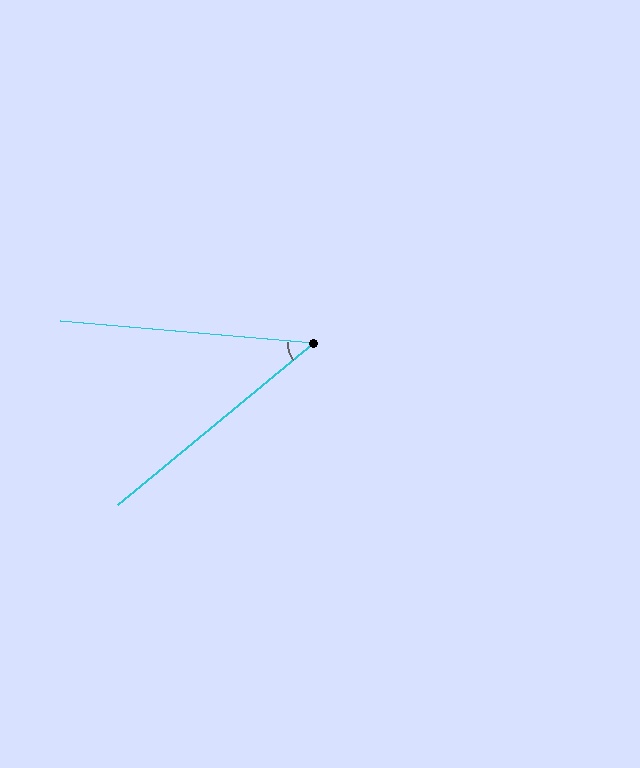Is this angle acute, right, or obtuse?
It is acute.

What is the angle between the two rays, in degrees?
Approximately 44 degrees.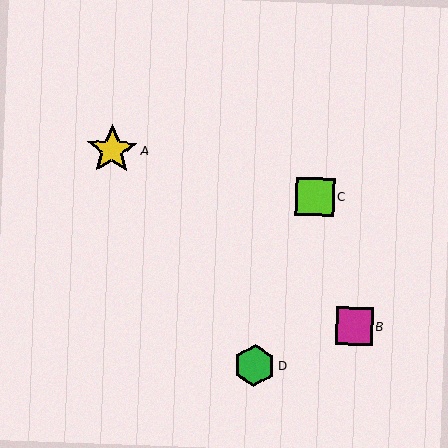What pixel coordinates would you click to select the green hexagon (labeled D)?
Click at (254, 366) to select the green hexagon D.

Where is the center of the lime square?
The center of the lime square is at (315, 197).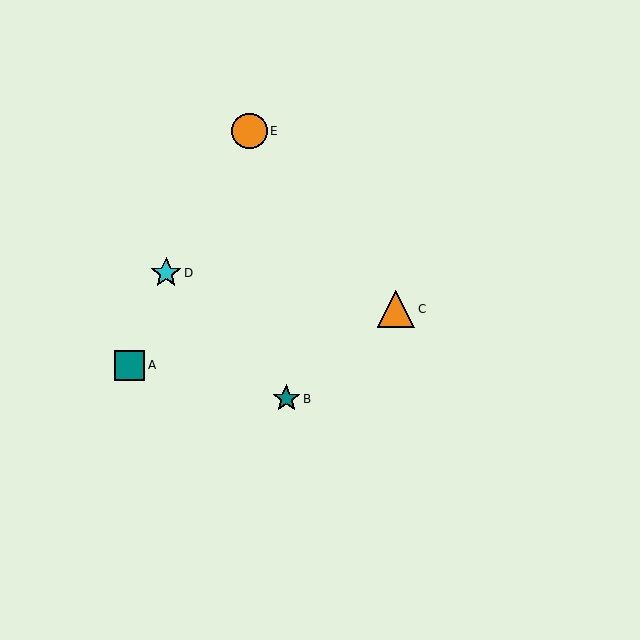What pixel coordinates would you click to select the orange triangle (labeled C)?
Click at (396, 309) to select the orange triangle C.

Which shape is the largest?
The orange triangle (labeled C) is the largest.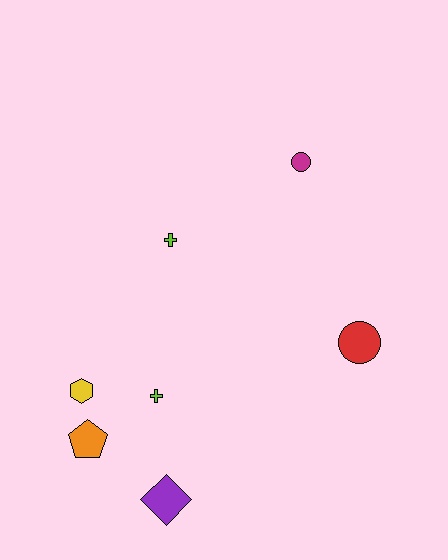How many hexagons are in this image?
There is 1 hexagon.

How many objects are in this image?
There are 7 objects.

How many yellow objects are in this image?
There is 1 yellow object.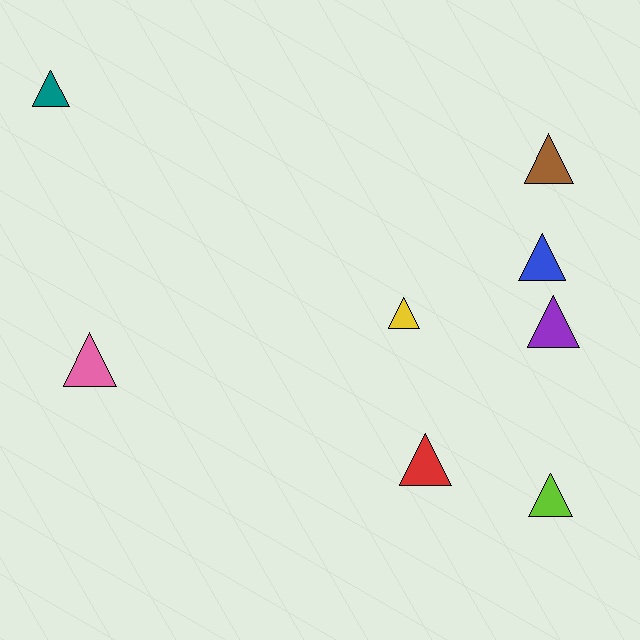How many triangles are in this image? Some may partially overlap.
There are 8 triangles.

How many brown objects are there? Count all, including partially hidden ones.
There is 1 brown object.